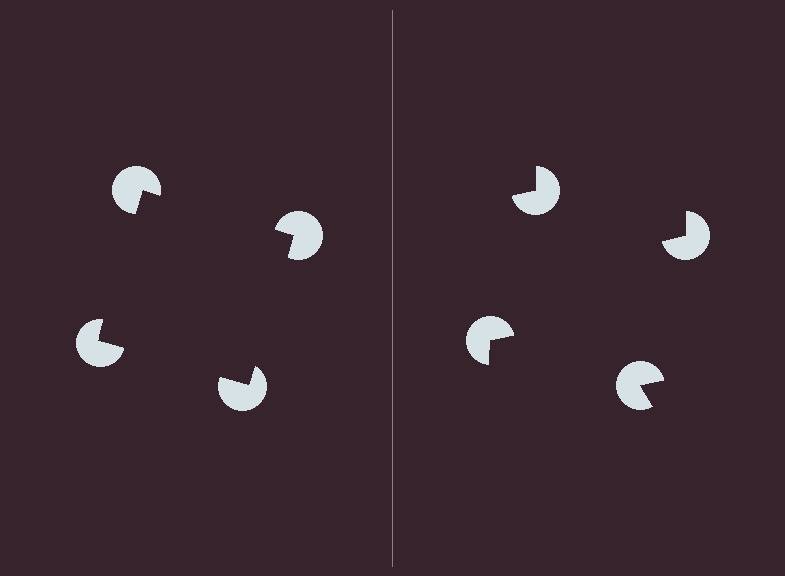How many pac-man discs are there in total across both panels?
8 — 4 on each side.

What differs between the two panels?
The pac-man discs are positioned identically on both sides; only the wedge orientations differ. On the left they align to a square; on the right they are misaligned.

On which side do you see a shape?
An illusory square appears on the left side. On the right side the wedge cuts are rotated, so no coherent shape forms.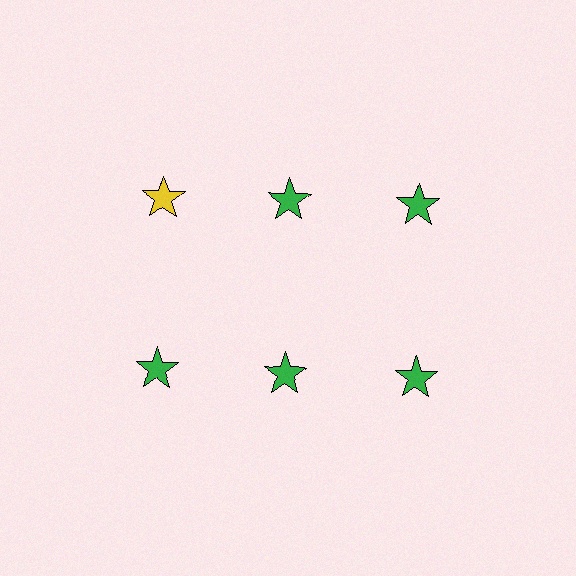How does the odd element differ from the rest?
It has a different color: yellow instead of green.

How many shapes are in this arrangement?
There are 6 shapes arranged in a grid pattern.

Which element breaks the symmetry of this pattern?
The yellow star in the top row, leftmost column breaks the symmetry. All other shapes are green stars.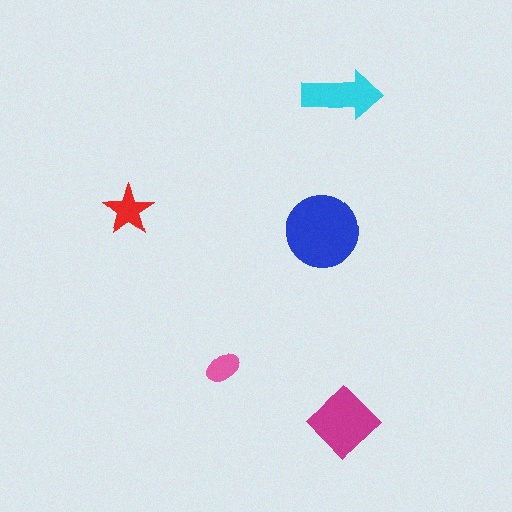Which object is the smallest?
The pink ellipse.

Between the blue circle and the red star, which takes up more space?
The blue circle.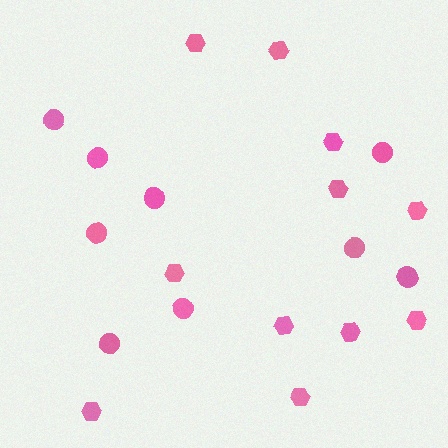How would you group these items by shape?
There are 2 groups: one group of hexagons (11) and one group of circles (9).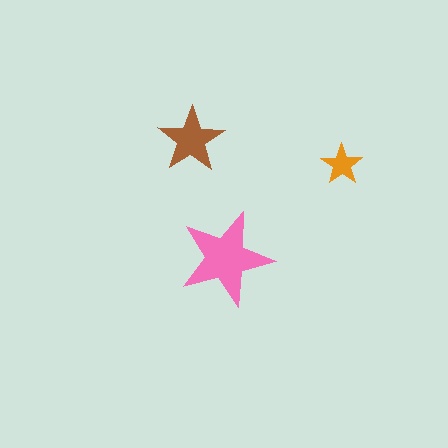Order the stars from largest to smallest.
the pink one, the brown one, the orange one.